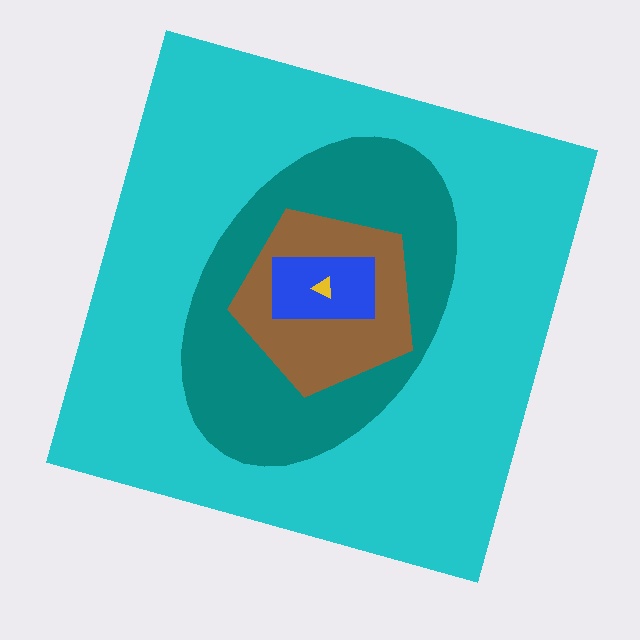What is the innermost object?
The yellow triangle.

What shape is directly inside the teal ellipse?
The brown pentagon.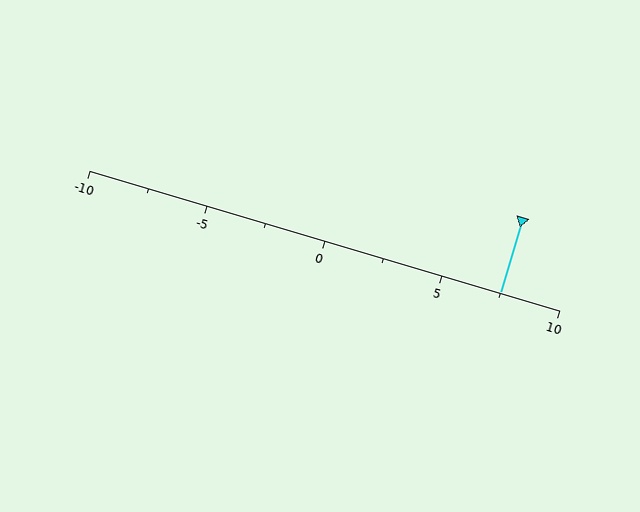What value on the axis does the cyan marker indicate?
The marker indicates approximately 7.5.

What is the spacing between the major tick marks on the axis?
The major ticks are spaced 5 apart.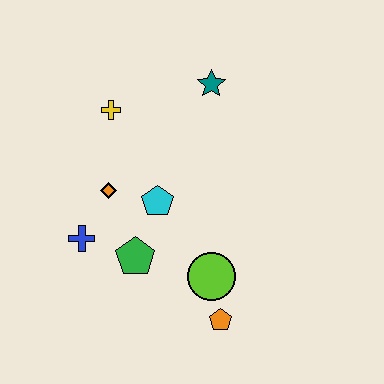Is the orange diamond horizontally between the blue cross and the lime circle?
Yes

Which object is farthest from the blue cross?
The teal star is farthest from the blue cross.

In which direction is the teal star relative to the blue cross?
The teal star is above the blue cross.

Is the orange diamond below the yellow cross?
Yes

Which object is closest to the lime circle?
The orange pentagon is closest to the lime circle.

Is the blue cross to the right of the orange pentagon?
No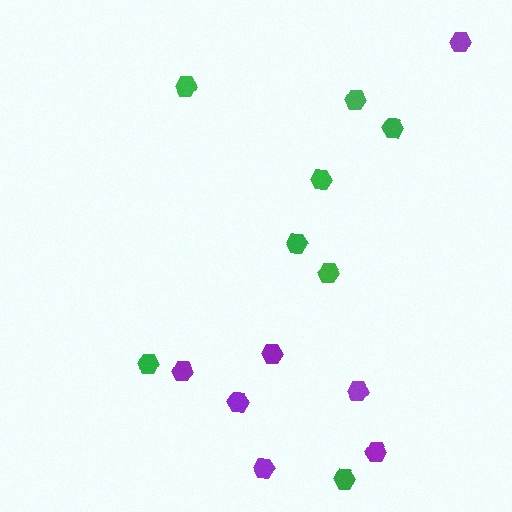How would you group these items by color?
There are 2 groups: one group of green hexagons (8) and one group of purple hexagons (7).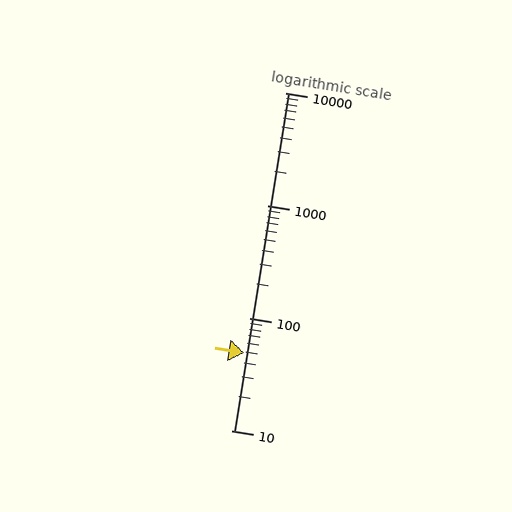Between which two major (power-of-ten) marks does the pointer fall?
The pointer is between 10 and 100.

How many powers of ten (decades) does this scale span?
The scale spans 3 decades, from 10 to 10000.